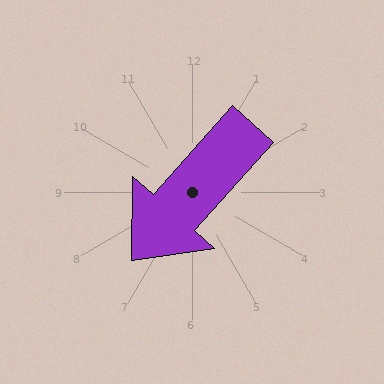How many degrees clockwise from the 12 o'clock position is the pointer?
Approximately 222 degrees.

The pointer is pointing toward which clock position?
Roughly 7 o'clock.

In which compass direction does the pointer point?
Southwest.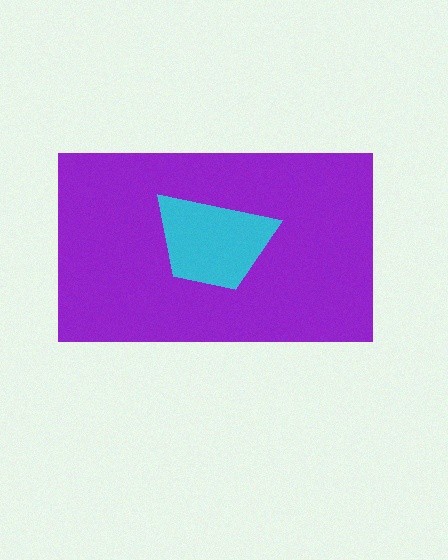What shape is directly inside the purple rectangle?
The cyan trapezoid.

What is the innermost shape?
The cyan trapezoid.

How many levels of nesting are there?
2.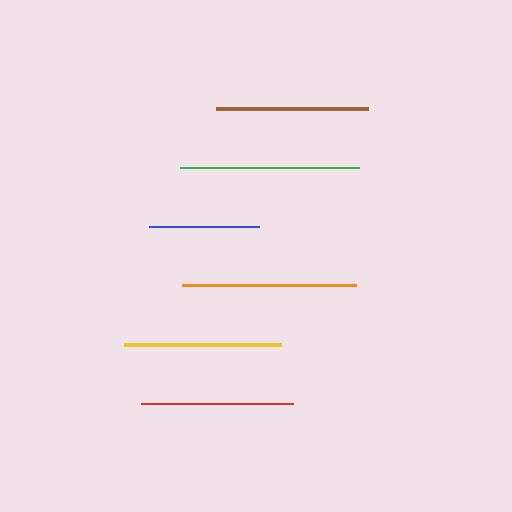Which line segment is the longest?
The green line is the longest at approximately 180 pixels.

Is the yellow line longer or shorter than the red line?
The yellow line is longer than the red line.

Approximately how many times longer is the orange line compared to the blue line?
The orange line is approximately 1.6 times the length of the blue line.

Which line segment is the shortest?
The blue line is the shortest at approximately 110 pixels.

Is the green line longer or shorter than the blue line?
The green line is longer than the blue line.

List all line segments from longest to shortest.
From longest to shortest: green, orange, yellow, brown, red, blue.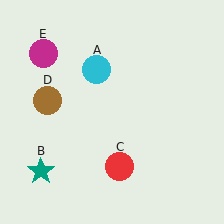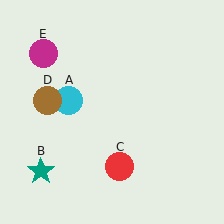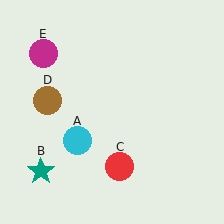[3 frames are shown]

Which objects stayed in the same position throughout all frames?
Teal star (object B) and red circle (object C) and brown circle (object D) and magenta circle (object E) remained stationary.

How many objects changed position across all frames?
1 object changed position: cyan circle (object A).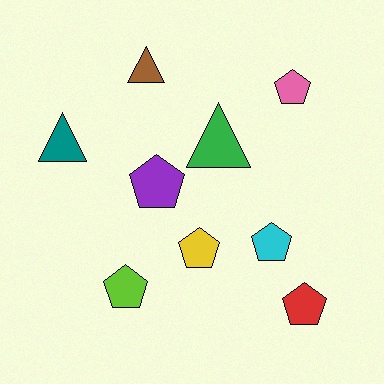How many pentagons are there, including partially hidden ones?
There are 6 pentagons.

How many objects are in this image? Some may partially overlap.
There are 9 objects.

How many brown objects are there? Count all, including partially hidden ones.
There is 1 brown object.